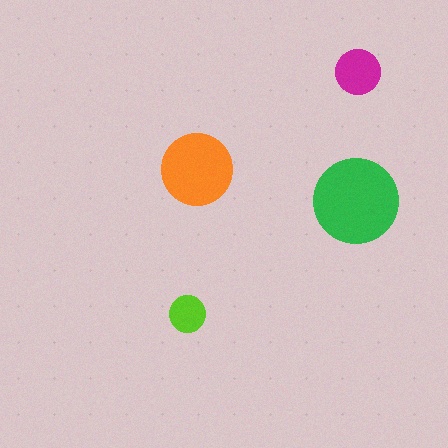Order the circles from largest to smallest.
the green one, the orange one, the magenta one, the lime one.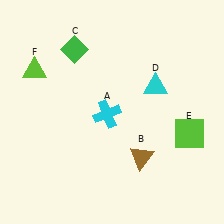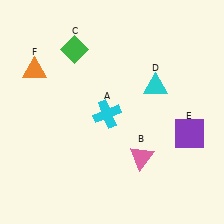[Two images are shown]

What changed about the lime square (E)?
In Image 1, E is lime. In Image 2, it changed to purple.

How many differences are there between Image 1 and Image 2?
There are 3 differences between the two images.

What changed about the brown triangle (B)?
In Image 1, B is brown. In Image 2, it changed to pink.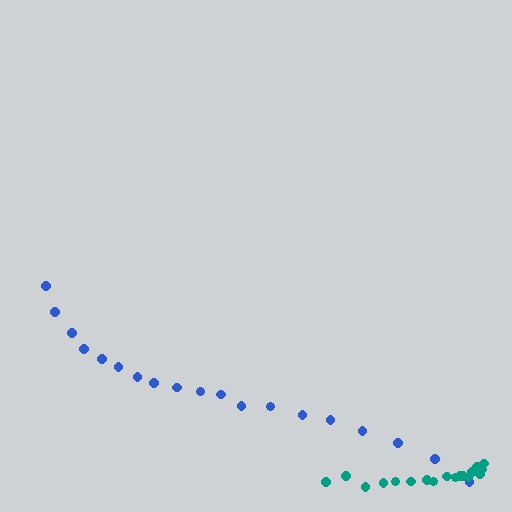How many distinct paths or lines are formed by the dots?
There are 2 distinct paths.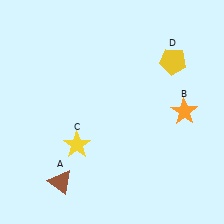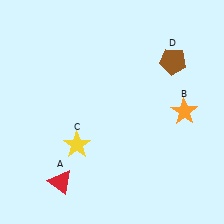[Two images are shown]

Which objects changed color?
A changed from brown to red. D changed from yellow to brown.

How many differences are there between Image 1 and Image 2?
There are 2 differences between the two images.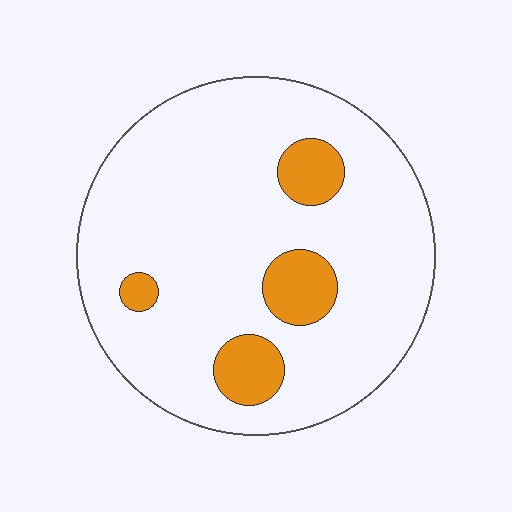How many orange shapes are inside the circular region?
4.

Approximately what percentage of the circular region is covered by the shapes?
Approximately 15%.